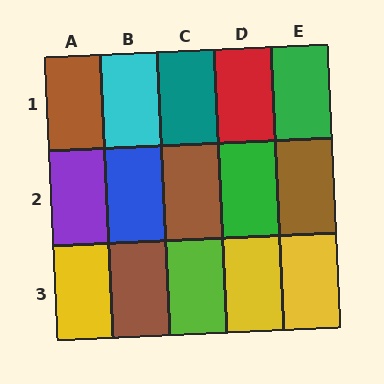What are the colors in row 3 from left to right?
Yellow, brown, lime, yellow, yellow.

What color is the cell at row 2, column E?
Brown.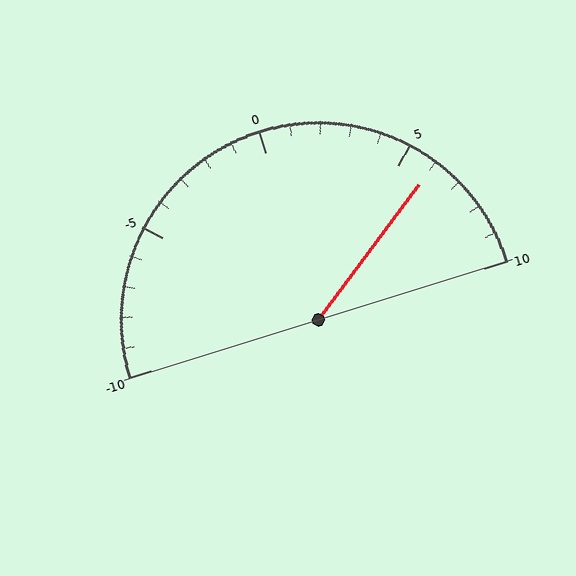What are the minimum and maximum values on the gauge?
The gauge ranges from -10 to 10.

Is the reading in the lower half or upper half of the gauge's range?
The reading is in the upper half of the range (-10 to 10).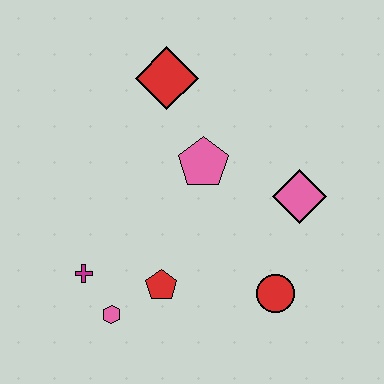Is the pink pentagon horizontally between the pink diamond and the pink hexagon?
Yes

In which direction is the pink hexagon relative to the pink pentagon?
The pink hexagon is below the pink pentagon.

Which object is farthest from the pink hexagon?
The red diamond is farthest from the pink hexagon.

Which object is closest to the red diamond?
The pink pentagon is closest to the red diamond.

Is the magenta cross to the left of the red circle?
Yes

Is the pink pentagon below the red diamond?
Yes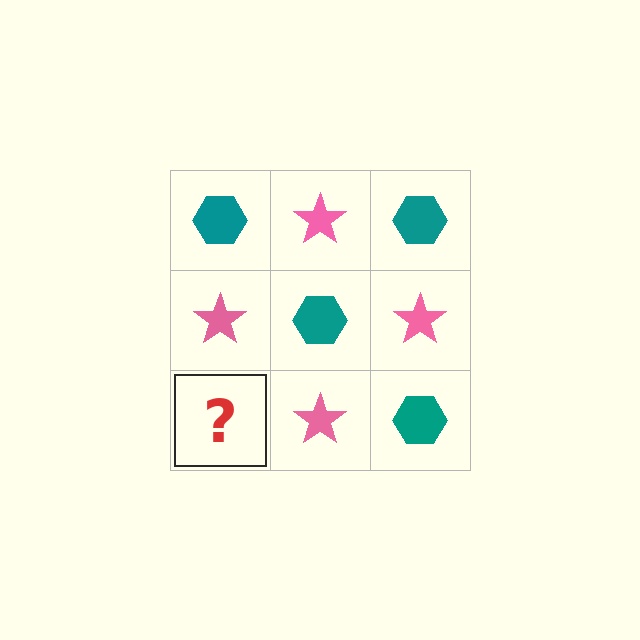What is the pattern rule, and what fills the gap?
The rule is that it alternates teal hexagon and pink star in a checkerboard pattern. The gap should be filled with a teal hexagon.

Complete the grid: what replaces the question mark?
The question mark should be replaced with a teal hexagon.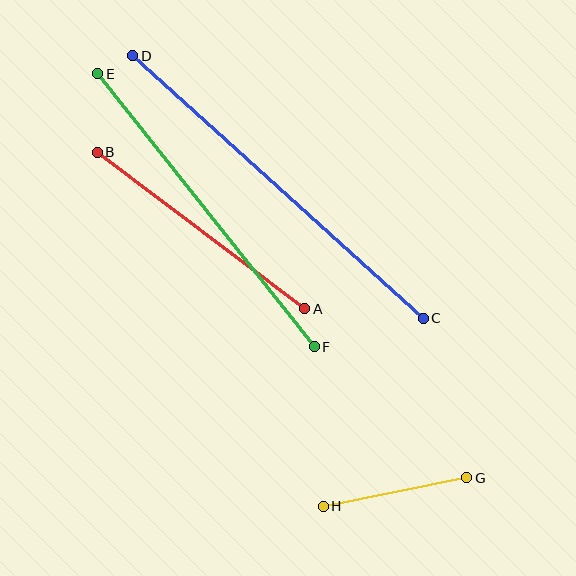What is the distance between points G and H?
The distance is approximately 146 pixels.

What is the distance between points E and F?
The distance is approximately 348 pixels.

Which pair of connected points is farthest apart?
Points C and D are farthest apart.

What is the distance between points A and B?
The distance is approximately 260 pixels.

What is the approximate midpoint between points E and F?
The midpoint is at approximately (206, 210) pixels.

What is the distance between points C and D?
The distance is approximately 391 pixels.